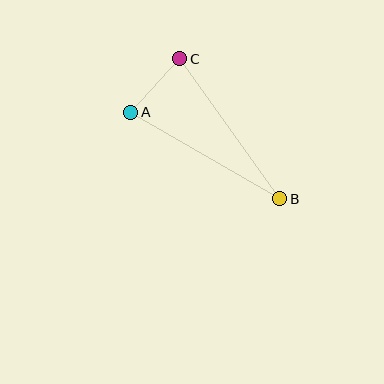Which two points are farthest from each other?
Points B and C are farthest from each other.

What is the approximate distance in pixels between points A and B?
The distance between A and B is approximately 172 pixels.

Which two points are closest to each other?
Points A and C are closest to each other.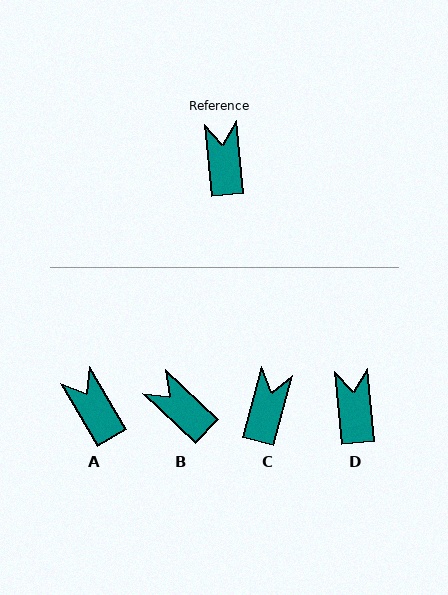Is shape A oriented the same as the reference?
No, it is off by about 25 degrees.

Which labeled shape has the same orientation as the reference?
D.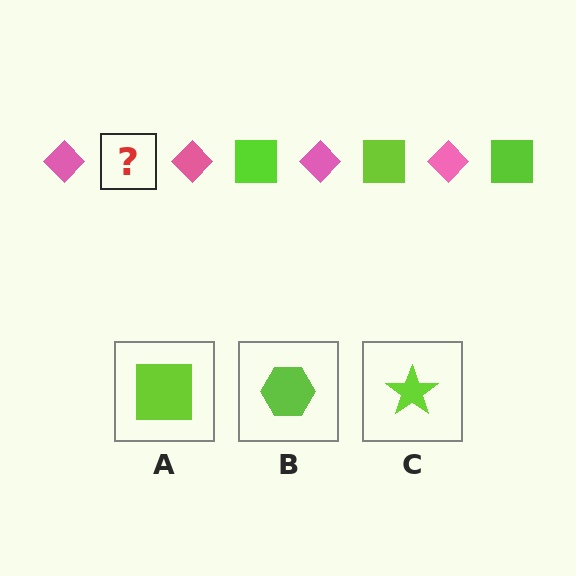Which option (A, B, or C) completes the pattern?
A.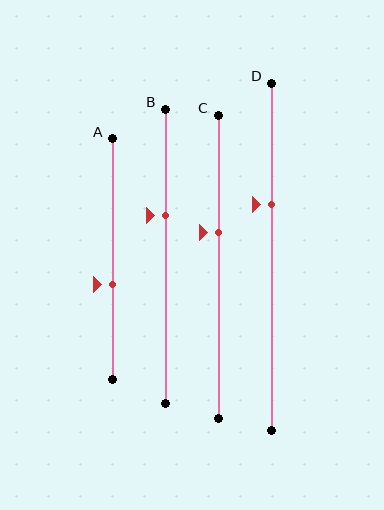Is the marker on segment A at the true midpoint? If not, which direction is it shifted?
No, the marker on segment A is shifted downward by about 11% of the segment length.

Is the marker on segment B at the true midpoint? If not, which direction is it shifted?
No, the marker on segment B is shifted upward by about 14% of the segment length.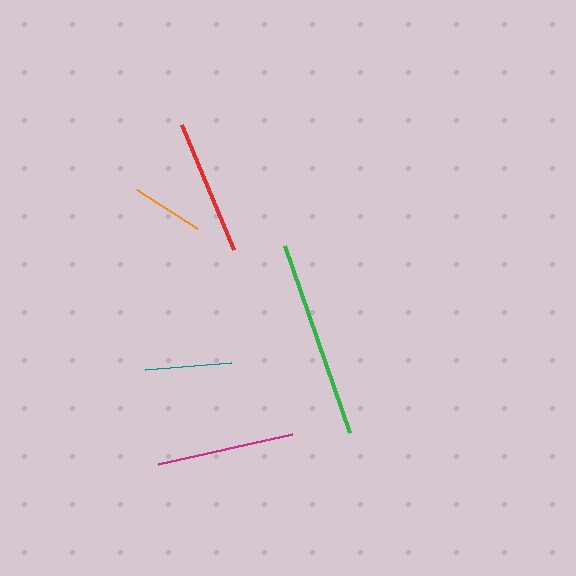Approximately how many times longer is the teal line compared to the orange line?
The teal line is approximately 1.2 times the length of the orange line.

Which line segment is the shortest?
The orange line is the shortest at approximately 73 pixels.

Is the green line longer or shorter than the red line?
The green line is longer than the red line.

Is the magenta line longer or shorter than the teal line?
The magenta line is longer than the teal line.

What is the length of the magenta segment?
The magenta segment is approximately 137 pixels long.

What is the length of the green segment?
The green segment is approximately 197 pixels long.